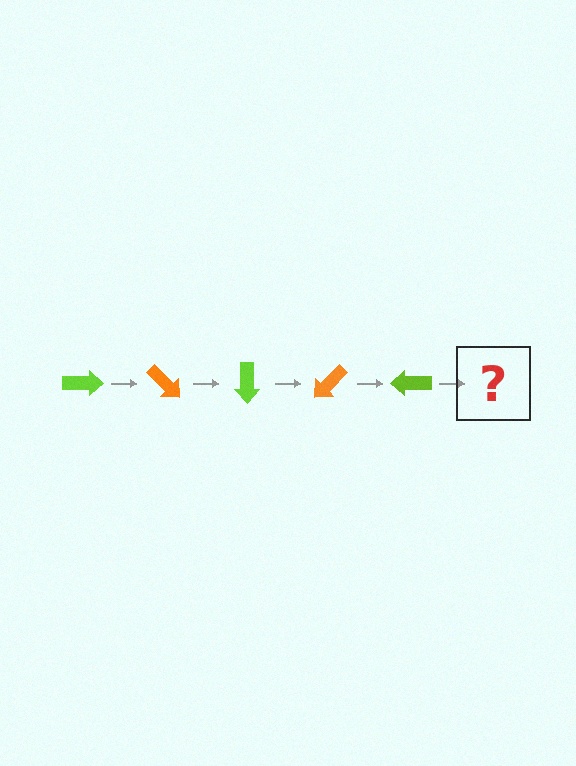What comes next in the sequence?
The next element should be an orange arrow, rotated 225 degrees from the start.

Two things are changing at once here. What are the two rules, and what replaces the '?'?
The two rules are that it rotates 45 degrees each step and the color cycles through lime and orange. The '?' should be an orange arrow, rotated 225 degrees from the start.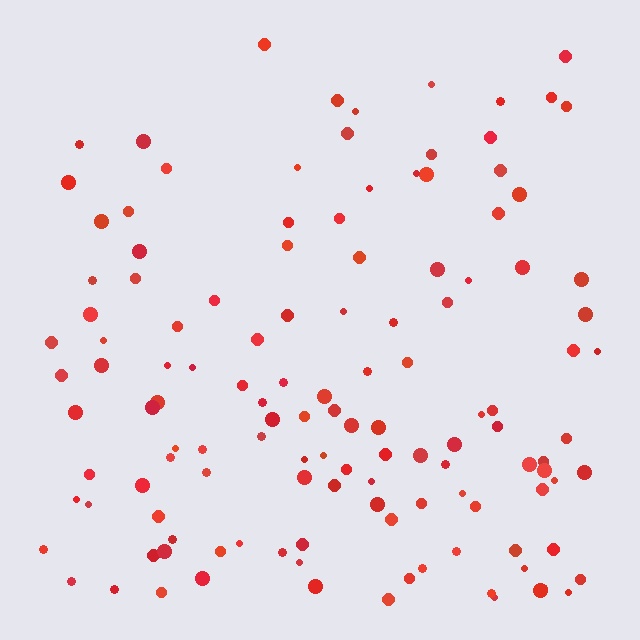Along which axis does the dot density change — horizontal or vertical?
Vertical.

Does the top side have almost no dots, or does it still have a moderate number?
Still a moderate number, just noticeably fewer than the bottom.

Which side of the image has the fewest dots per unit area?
The top.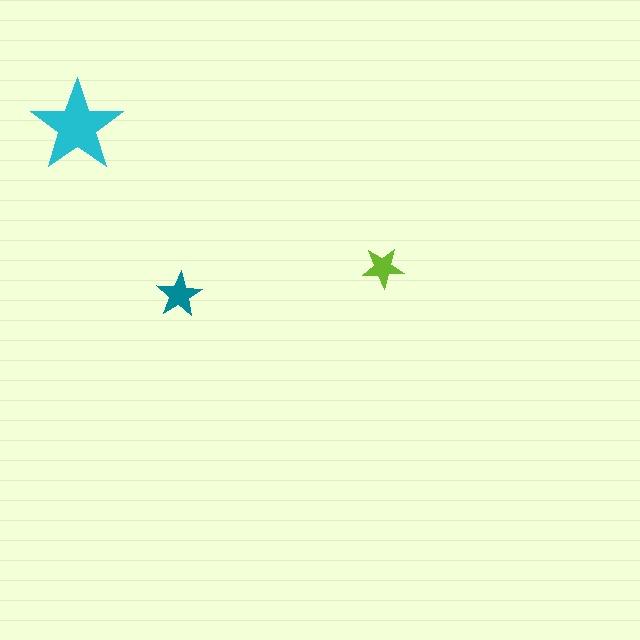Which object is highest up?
The cyan star is topmost.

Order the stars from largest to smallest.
the cyan one, the teal one, the lime one.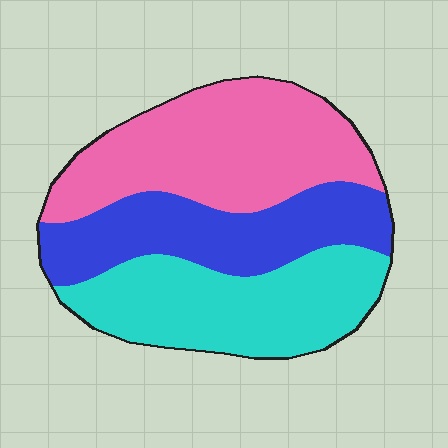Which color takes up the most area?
Pink, at roughly 40%.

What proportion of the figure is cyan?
Cyan covers 33% of the figure.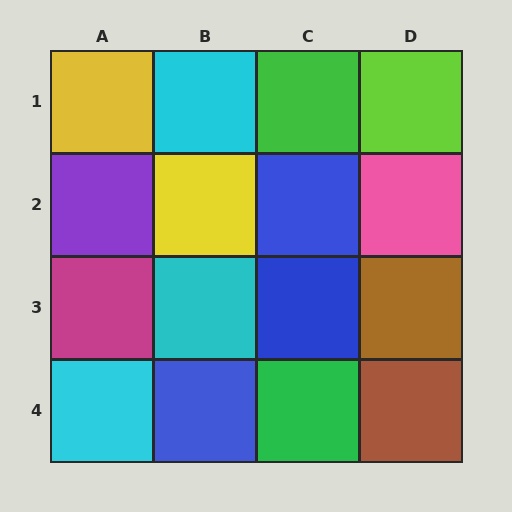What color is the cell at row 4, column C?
Green.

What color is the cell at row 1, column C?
Green.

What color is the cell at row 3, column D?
Brown.